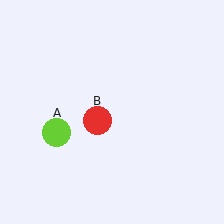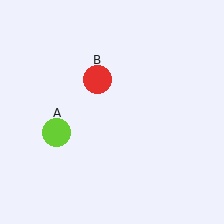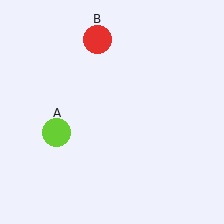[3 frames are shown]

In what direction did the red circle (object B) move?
The red circle (object B) moved up.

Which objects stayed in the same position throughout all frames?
Lime circle (object A) remained stationary.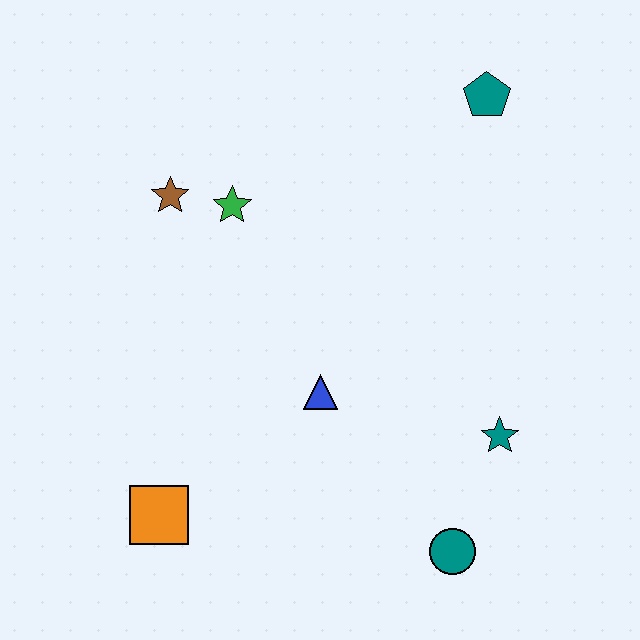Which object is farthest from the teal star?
The brown star is farthest from the teal star.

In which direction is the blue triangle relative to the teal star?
The blue triangle is to the left of the teal star.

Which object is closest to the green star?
The brown star is closest to the green star.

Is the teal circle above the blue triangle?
No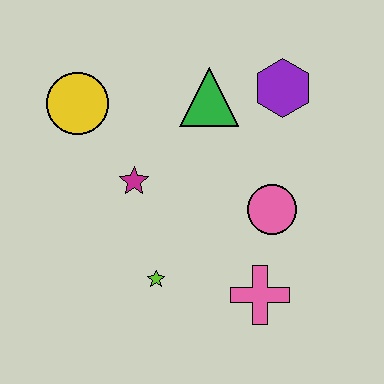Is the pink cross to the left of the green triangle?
No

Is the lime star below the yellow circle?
Yes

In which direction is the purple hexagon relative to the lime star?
The purple hexagon is above the lime star.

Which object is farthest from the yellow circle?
The pink cross is farthest from the yellow circle.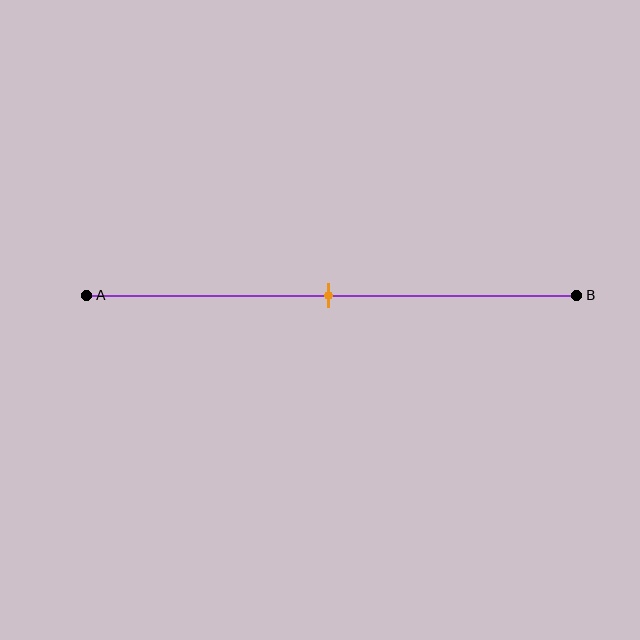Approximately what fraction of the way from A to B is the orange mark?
The orange mark is approximately 50% of the way from A to B.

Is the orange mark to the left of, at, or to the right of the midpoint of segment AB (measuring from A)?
The orange mark is approximately at the midpoint of segment AB.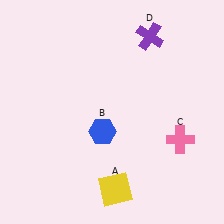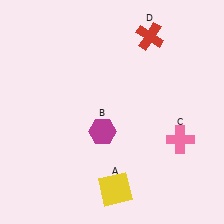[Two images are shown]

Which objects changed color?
B changed from blue to magenta. D changed from purple to red.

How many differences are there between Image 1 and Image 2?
There are 2 differences between the two images.